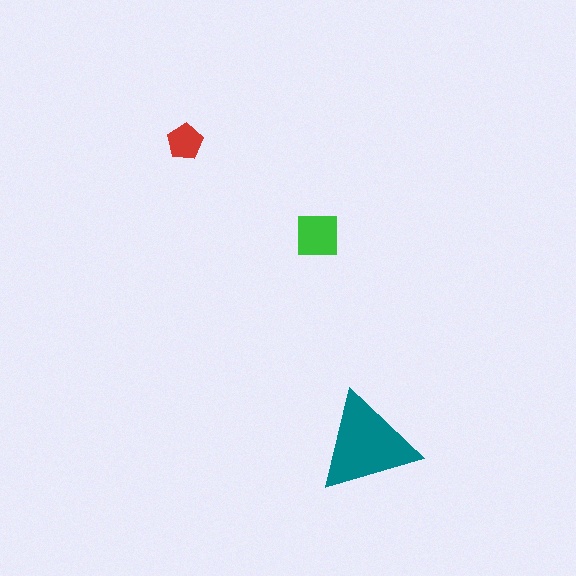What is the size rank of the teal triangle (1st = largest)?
1st.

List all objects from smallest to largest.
The red pentagon, the green square, the teal triangle.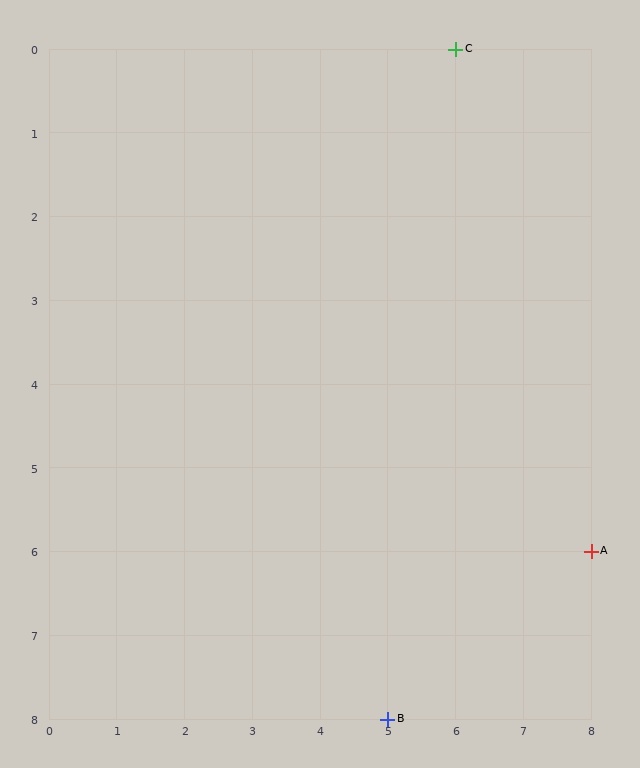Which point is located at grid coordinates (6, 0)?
Point C is at (6, 0).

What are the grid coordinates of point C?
Point C is at grid coordinates (6, 0).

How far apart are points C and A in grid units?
Points C and A are 2 columns and 6 rows apart (about 6.3 grid units diagonally).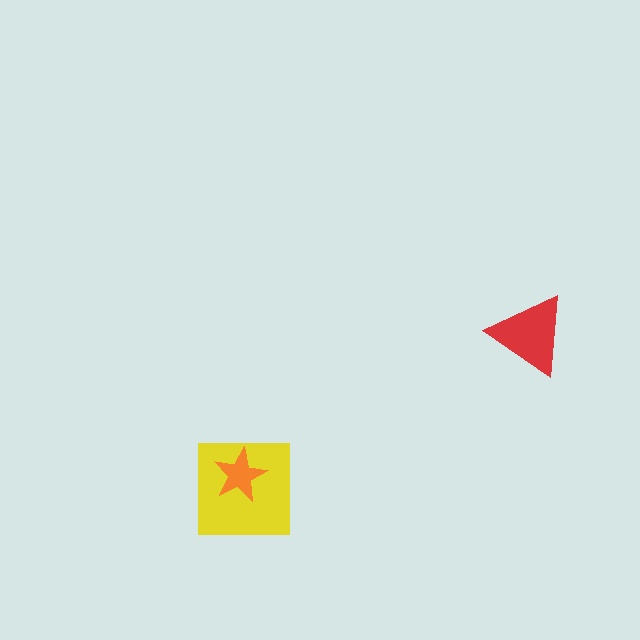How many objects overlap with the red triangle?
0 objects overlap with the red triangle.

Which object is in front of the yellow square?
The orange star is in front of the yellow square.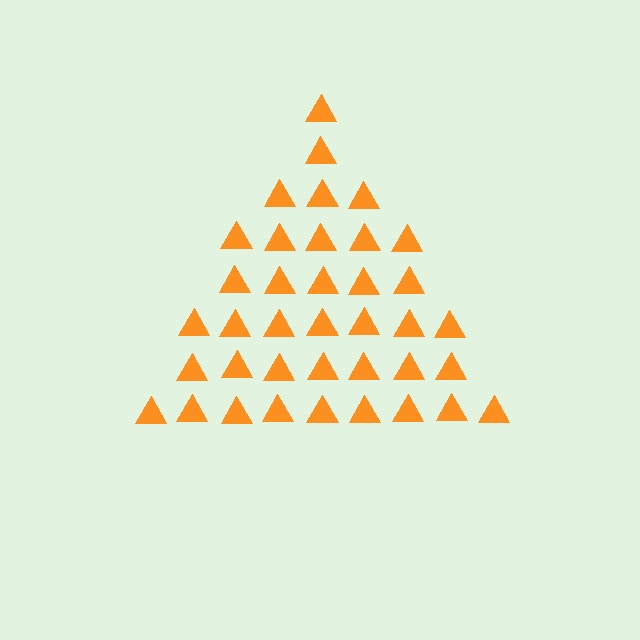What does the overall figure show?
The overall figure shows a triangle.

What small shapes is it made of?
It is made of small triangles.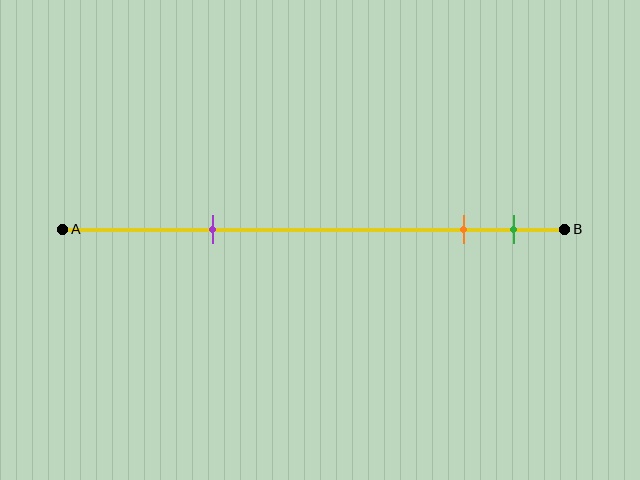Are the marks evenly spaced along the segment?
No, the marks are not evenly spaced.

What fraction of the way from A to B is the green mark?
The green mark is approximately 90% (0.9) of the way from A to B.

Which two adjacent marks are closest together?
The orange and green marks are the closest adjacent pair.